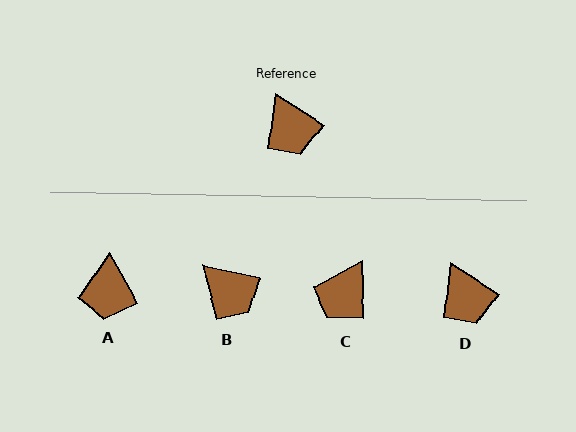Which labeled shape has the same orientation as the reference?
D.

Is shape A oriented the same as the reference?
No, it is off by about 27 degrees.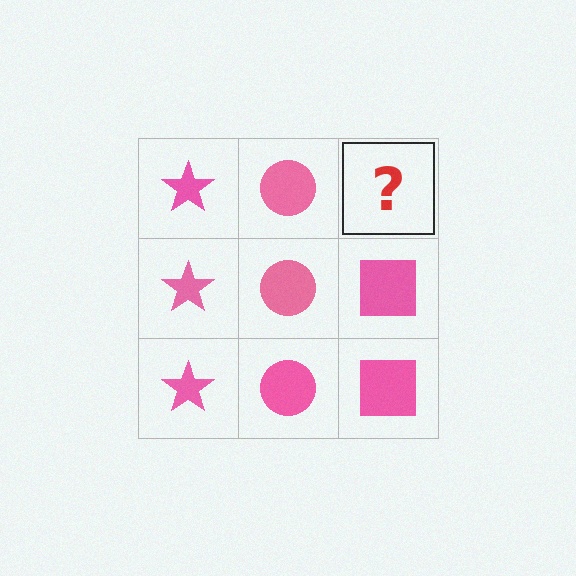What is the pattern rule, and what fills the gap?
The rule is that each column has a consistent shape. The gap should be filled with a pink square.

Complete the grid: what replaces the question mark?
The question mark should be replaced with a pink square.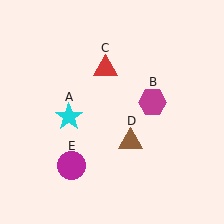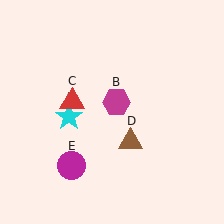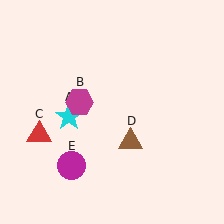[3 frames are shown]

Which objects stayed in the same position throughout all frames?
Cyan star (object A) and brown triangle (object D) and magenta circle (object E) remained stationary.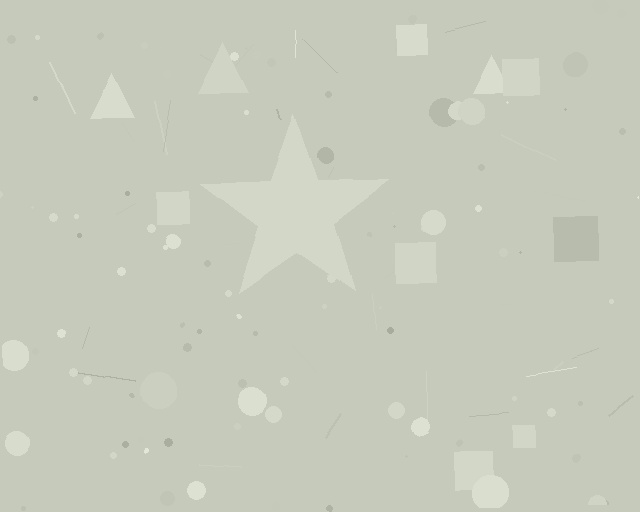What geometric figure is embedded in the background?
A star is embedded in the background.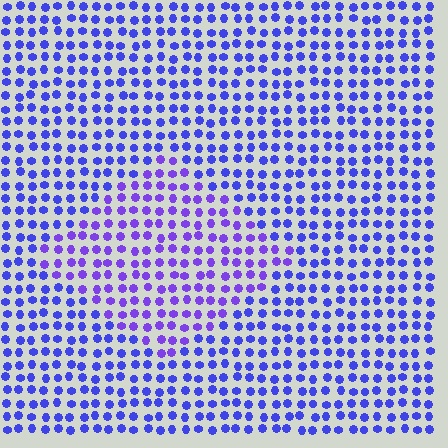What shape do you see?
I see a diamond.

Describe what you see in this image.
The image is filled with small blue elements in a uniform arrangement. A diamond-shaped region is visible where the elements are tinted to a slightly different hue, forming a subtle color boundary.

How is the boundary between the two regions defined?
The boundary is defined purely by a slight shift in hue (about 25 degrees). Spacing, size, and orientation are identical on both sides.